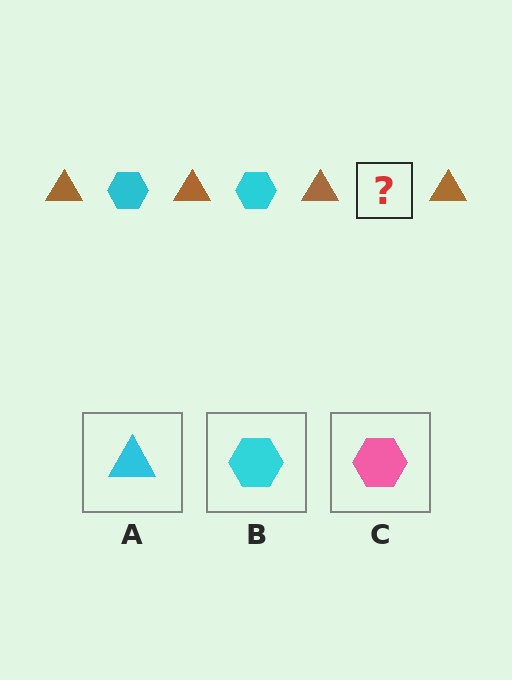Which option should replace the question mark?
Option B.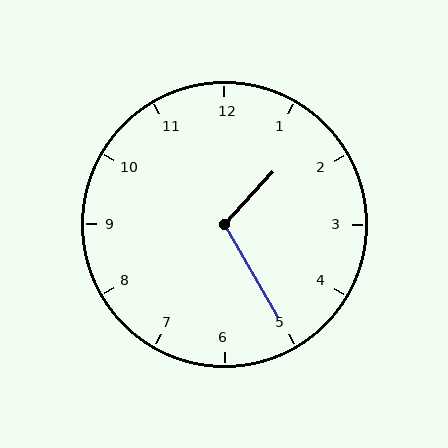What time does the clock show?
1:25.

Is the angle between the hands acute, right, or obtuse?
It is obtuse.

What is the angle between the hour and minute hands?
Approximately 108 degrees.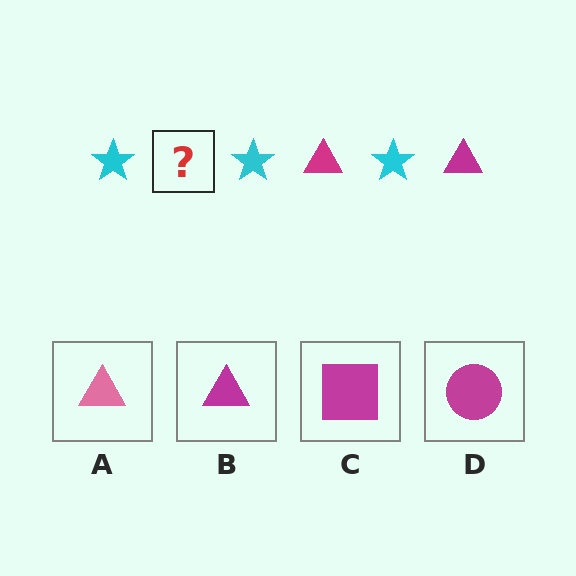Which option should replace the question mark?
Option B.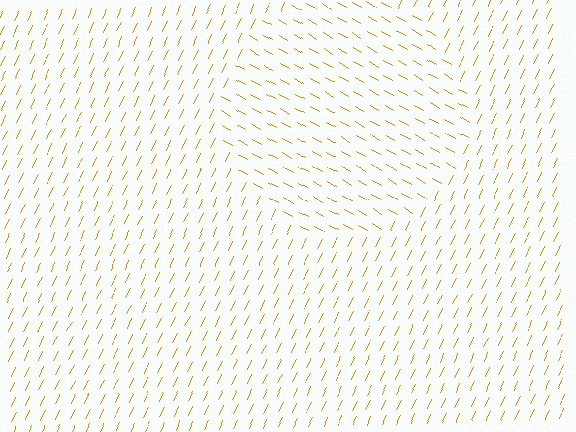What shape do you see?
I see a circle.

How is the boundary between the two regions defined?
The boundary is defined purely by a change in line orientation (approximately 86 degrees difference). All lines are the same color and thickness.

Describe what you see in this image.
The image is filled with small orange line segments. A circle region in the image has lines oriented differently from the surrounding lines, creating a visible texture boundary.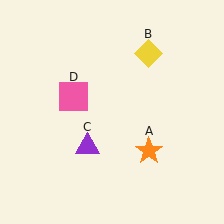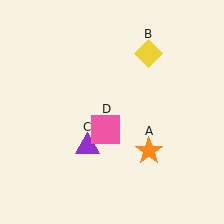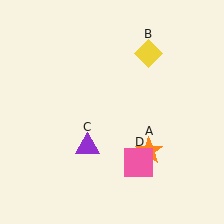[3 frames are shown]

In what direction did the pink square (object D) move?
The pink square (object D) moved down and to the right.